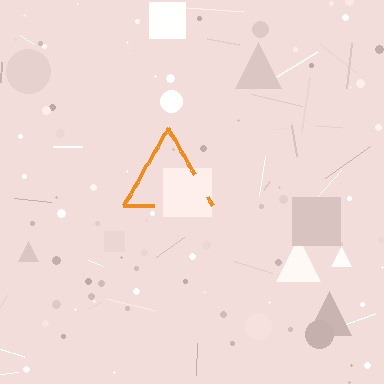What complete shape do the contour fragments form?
The contour fragments form a triangle.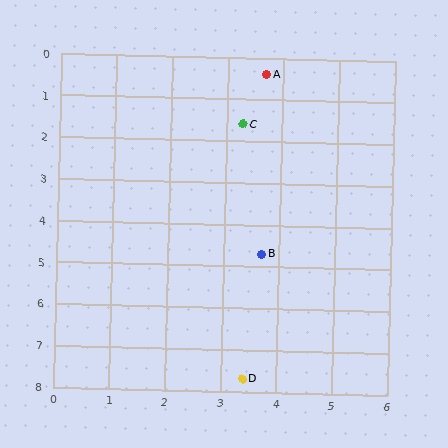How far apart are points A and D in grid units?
Points A and D are about 7.3 grid units apart.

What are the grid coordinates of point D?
Point D is at approximately (3.4, 7.7).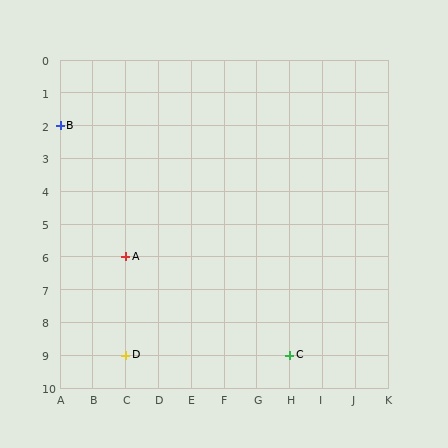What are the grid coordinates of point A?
Point A is at grid coordinates (C, 6).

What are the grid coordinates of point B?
Point B is at grid coordinates (A, 2).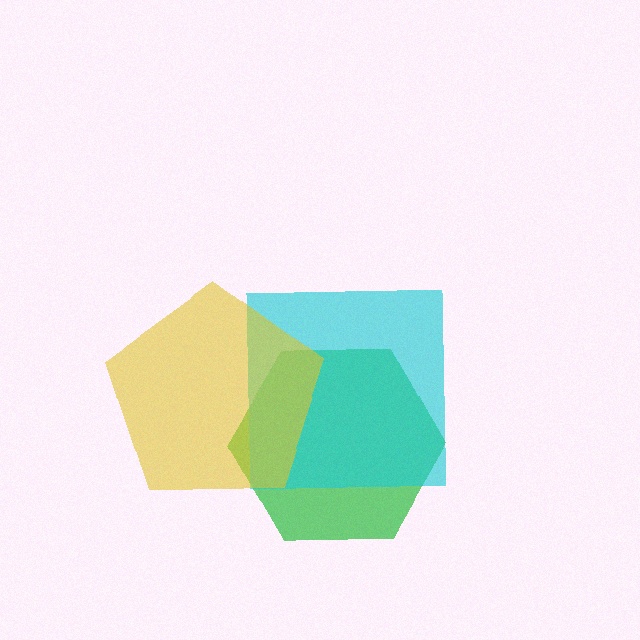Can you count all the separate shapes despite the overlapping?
Yes, there are 3 separate shapes.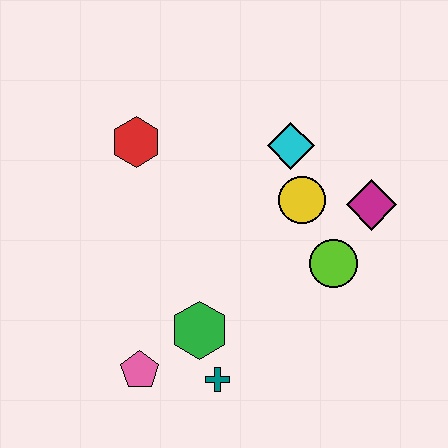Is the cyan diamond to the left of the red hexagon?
No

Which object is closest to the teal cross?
The green hexagon is closest to the teal cross.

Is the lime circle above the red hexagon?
No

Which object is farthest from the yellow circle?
The pink pentagon is farthest from the yellow circle.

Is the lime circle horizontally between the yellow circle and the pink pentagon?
No